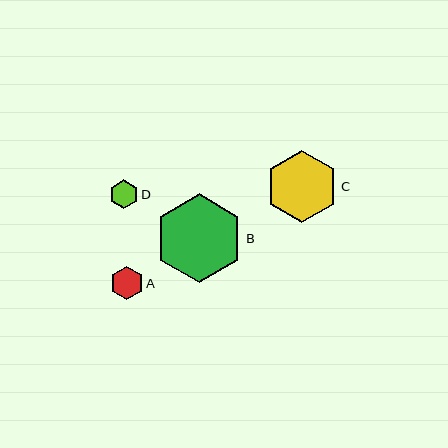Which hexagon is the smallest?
Hexagon D is the smallest with a size of approximately 29 pixels.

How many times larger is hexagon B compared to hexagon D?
Hexagon B is approximately 3.1 times the size of hexagon D.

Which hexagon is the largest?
Hexagon B is the largest with a size of approximately 89 pixels.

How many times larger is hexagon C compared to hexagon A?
Hexagon C is approximately 2.2 times the size of hexagon A.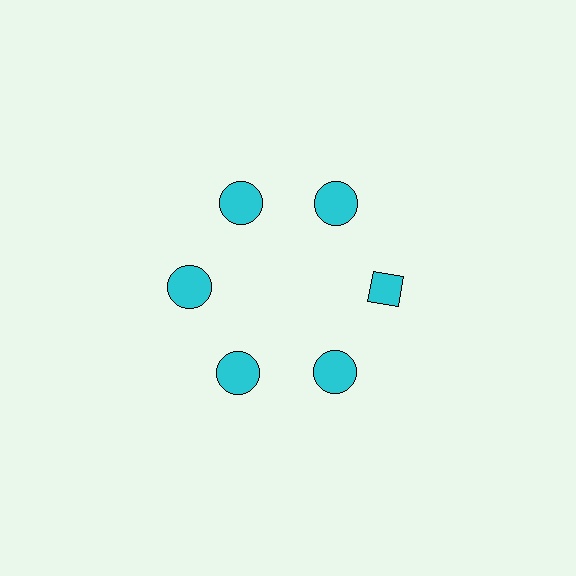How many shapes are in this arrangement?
There are 6 shapes arranged in a ring pattern.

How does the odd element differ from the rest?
It has a different shape: diamond instead of circle.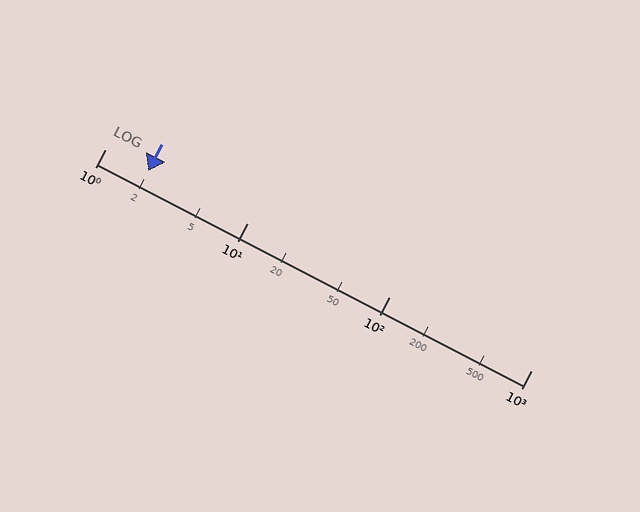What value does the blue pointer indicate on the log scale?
The pointer indicates approximately 2.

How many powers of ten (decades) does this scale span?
The scale spans 3 decades, from 1 to 1000.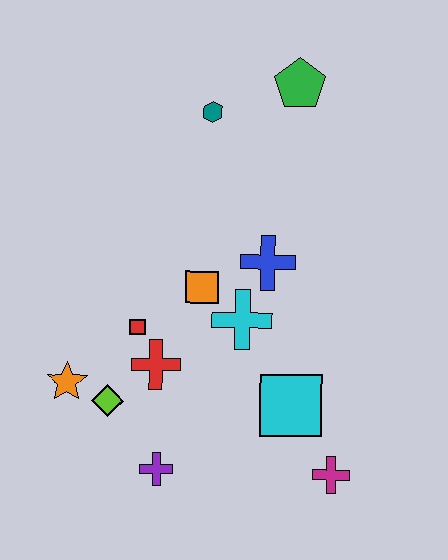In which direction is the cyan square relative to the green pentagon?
The cyan square is below the green pentagon.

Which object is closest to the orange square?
The cyan cross is closest to the orange square.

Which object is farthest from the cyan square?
The green pentagon is farthest from the cyan square.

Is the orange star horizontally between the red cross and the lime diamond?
No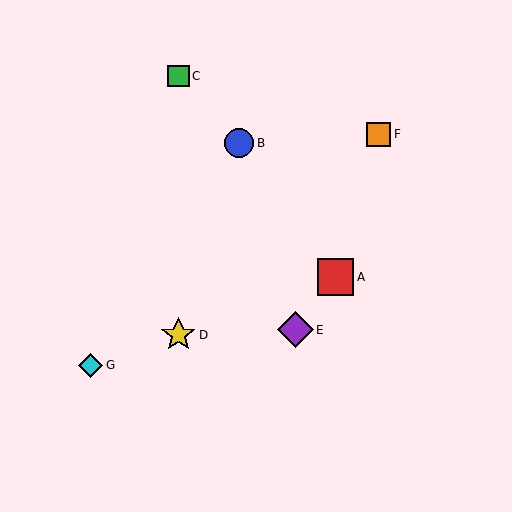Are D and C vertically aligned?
Yes, both are at x≈178.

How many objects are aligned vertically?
2 objects (C, D) are aligned vertically.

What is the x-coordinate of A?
Object A is at x≈335.